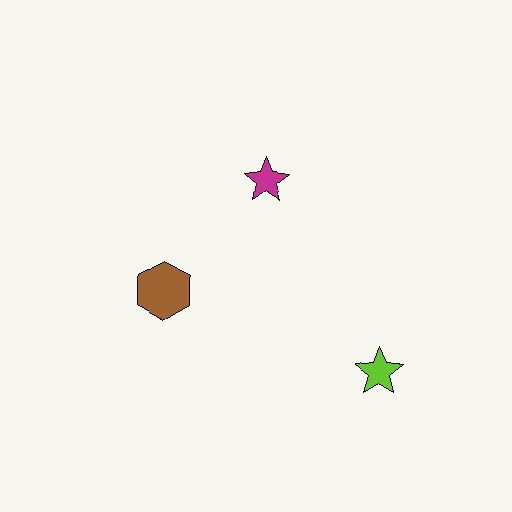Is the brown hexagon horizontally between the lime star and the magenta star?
No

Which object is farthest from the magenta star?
The lime star is farthest from the magenta star.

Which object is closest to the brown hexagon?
The magenta star is closest to the brown hexagon.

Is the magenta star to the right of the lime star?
No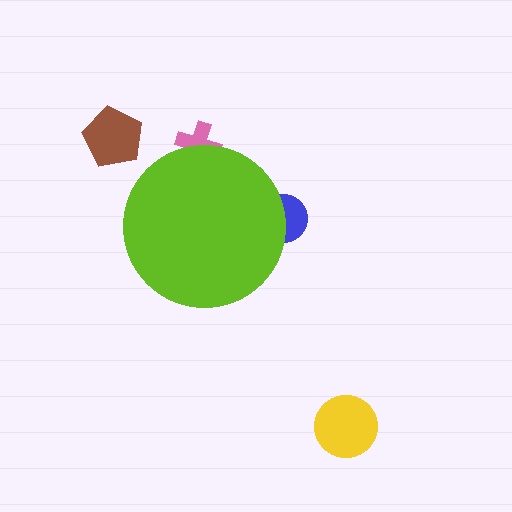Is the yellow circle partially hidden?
No, the yellow circle is fully visible.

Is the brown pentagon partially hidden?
No, the brown pentagon is fully visible.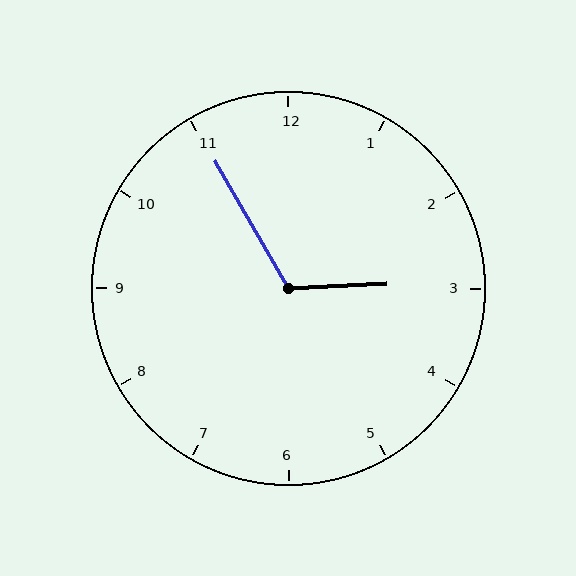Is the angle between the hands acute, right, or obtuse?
It is obtuse.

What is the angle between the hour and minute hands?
Approximately 118 degrees.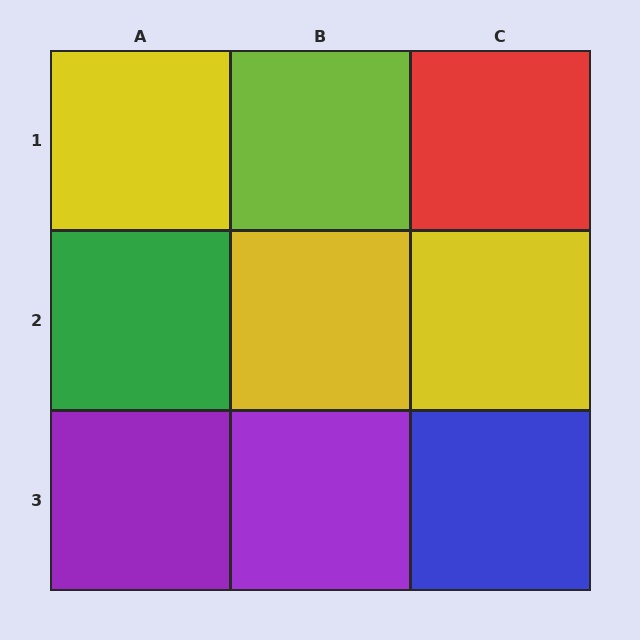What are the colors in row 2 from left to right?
Green, yellow, yellow.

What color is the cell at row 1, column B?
Lime.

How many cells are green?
1 cell is green.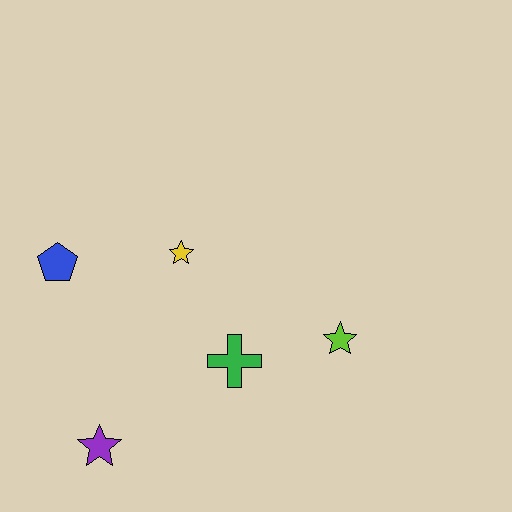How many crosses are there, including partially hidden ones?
There is 1 cross.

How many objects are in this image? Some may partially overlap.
There are 5 objects.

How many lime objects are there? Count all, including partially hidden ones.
There is 1 lime object.